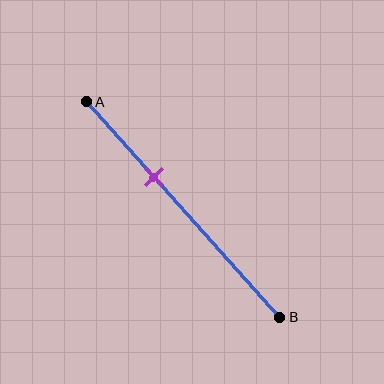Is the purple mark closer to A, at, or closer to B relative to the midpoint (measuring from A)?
The purple mark is closer to point A than the midpoint of segment AB.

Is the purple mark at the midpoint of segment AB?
No, the mark is at about 35% from A, not at the 50% midpoint.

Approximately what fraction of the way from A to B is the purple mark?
The purple mark is approximately 35% of the way from A to B.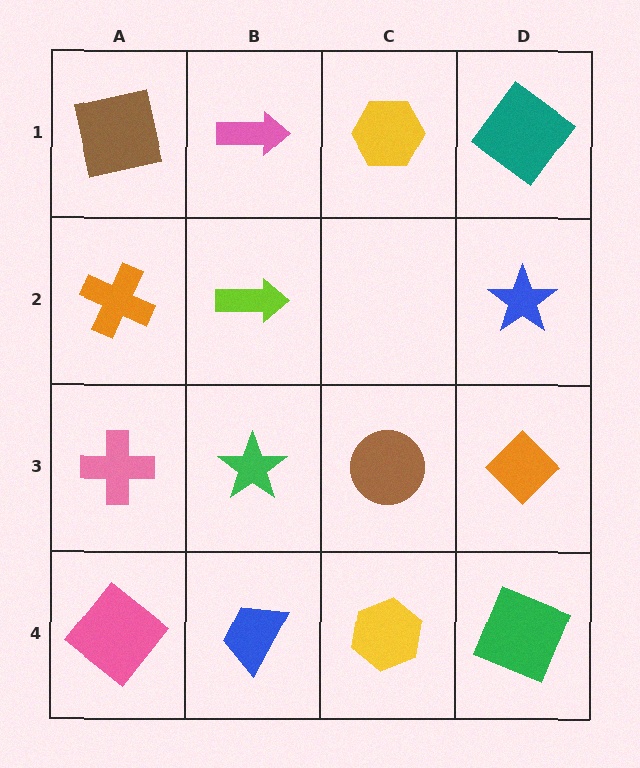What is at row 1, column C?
A yellow hexagon.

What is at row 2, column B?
A lime arrow.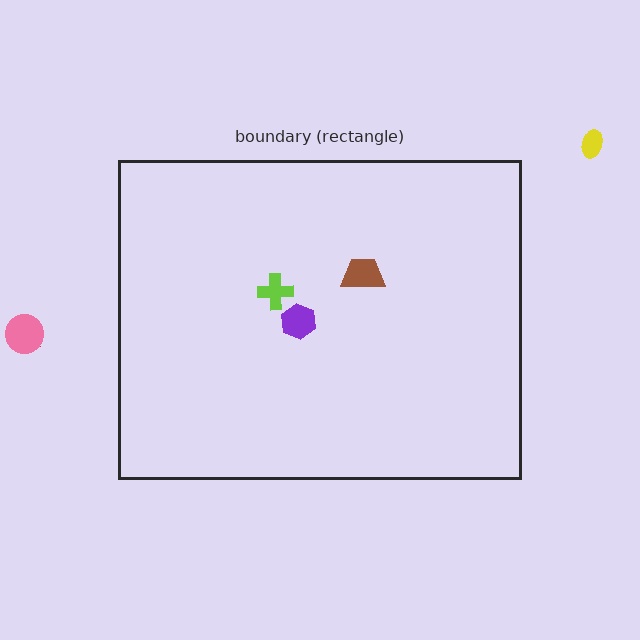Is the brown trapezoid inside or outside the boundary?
Inside.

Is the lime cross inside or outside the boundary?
Inside.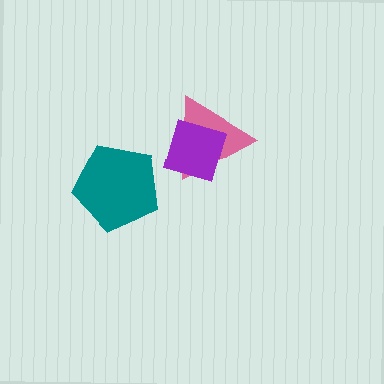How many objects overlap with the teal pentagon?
0 objects overlap with the teal pentagon.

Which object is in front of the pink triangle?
The purple diamond is in front of the pink triangle.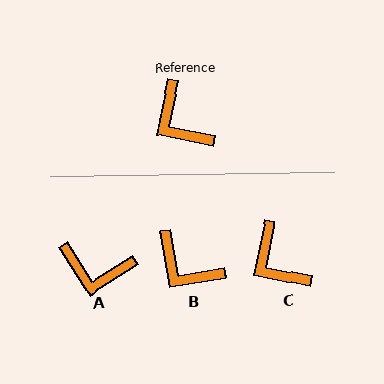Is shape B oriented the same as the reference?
No, it is off by about 21 degrees.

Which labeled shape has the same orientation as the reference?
C.